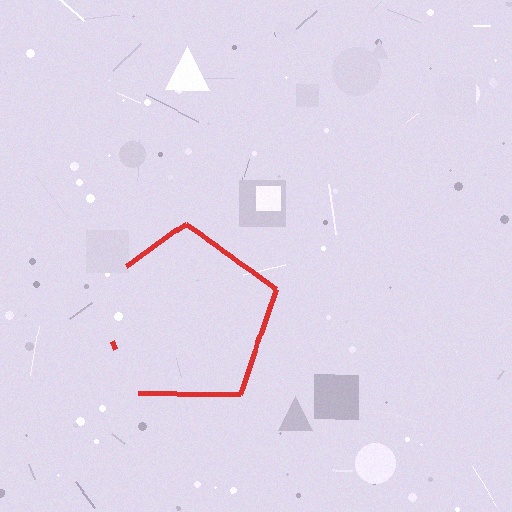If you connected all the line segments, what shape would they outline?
They would outline a pentagon.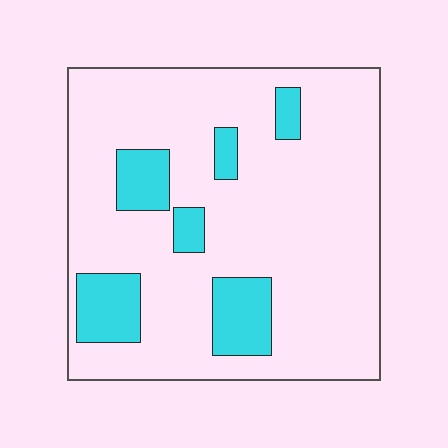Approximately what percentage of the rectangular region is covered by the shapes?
Approximately 15%.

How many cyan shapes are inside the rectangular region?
6.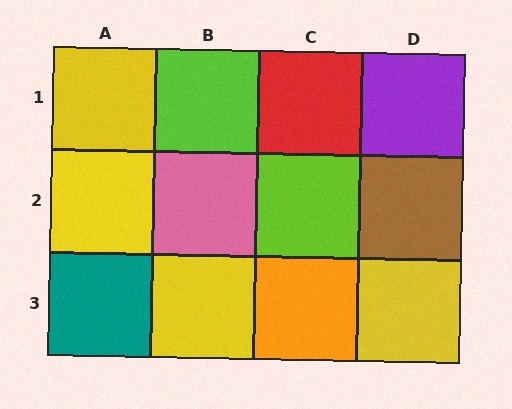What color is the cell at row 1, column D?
Purple.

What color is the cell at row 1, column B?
Lime.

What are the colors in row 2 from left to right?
Yellow, pink, lime, brown.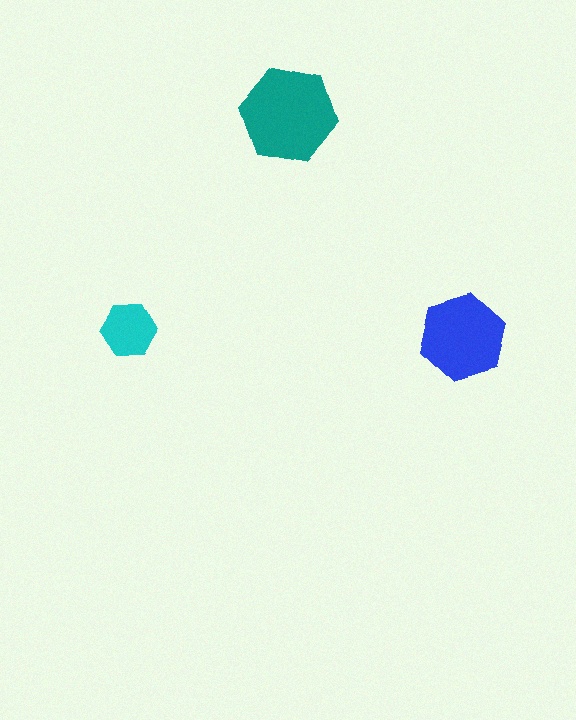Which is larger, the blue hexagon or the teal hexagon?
The teal one.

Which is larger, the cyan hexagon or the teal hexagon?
The teal one.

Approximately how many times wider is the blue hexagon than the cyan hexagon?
About 1.5 times wider.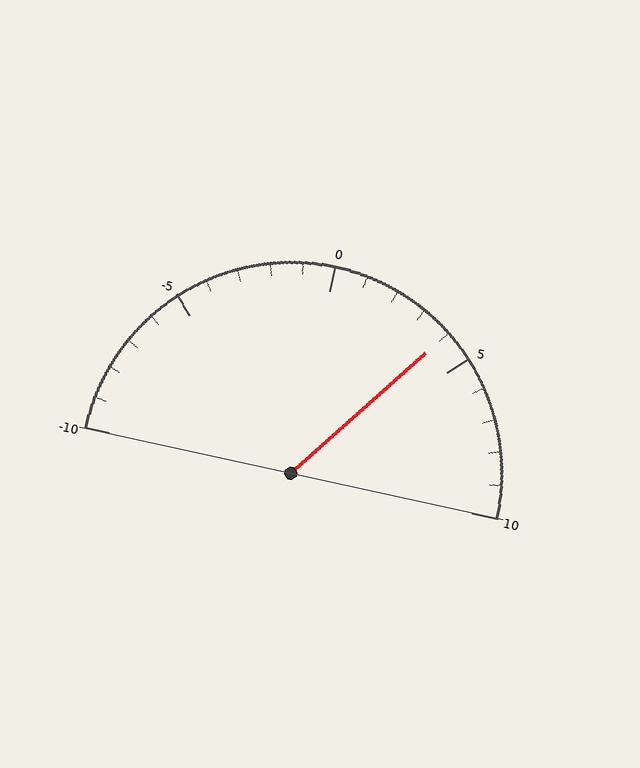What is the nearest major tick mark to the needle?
The nearest major tick mark is 5.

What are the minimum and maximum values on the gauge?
The gauge ranges from -10 to 10.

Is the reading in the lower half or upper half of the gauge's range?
The reading is in the upper half of the range (-10 to 10).